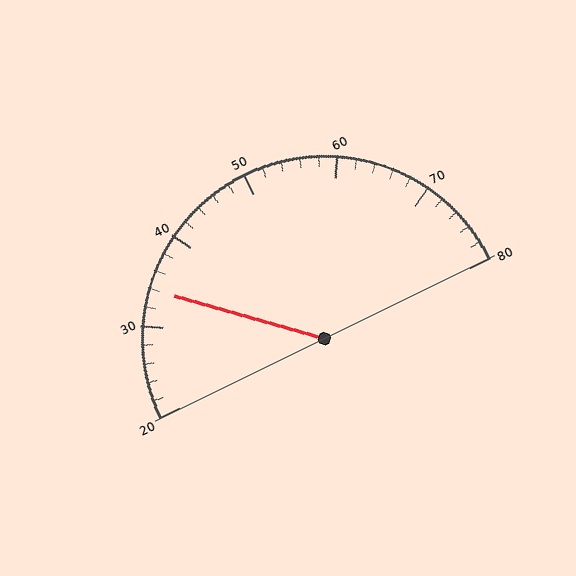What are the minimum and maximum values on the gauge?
The gauge ranges from 20 to 80.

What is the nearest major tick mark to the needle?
The nearest major tick mark is 30.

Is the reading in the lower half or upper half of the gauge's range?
The reading is in the lower half of the range (20 to 80).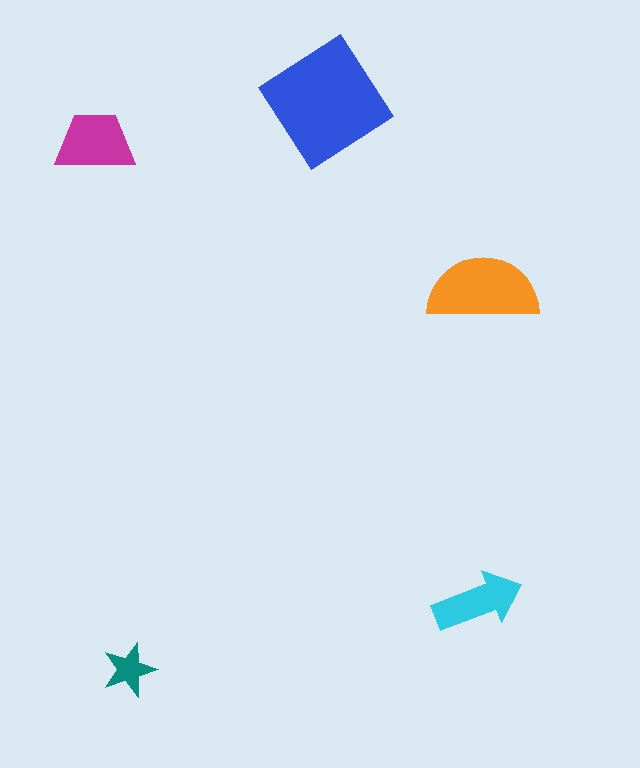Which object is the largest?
The blue diamond.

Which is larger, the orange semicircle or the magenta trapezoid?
The orange semicircle.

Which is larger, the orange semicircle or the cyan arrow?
The orange semicircle.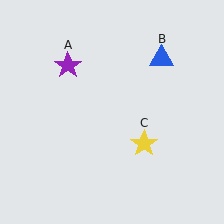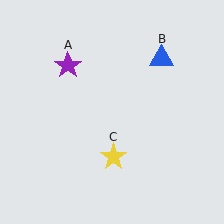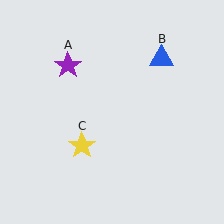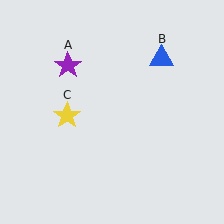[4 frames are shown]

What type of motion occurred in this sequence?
The yellow star (object C) rotated clockwise around the center of the scene.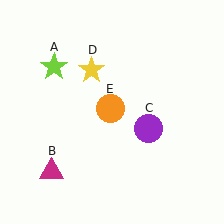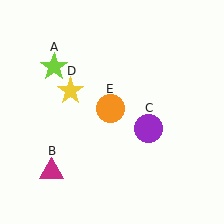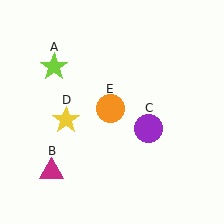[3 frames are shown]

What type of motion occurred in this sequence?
The yellow star (object D) rotated counterclockwise around the center of the scene.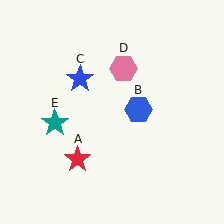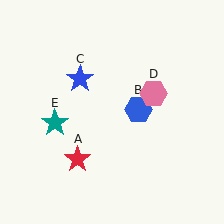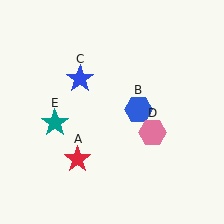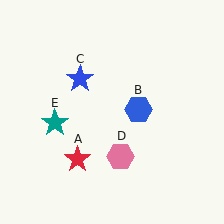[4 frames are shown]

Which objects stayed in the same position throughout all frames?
Red star (object A) and blue hexagon (object B) and blue star (object C) and teal star (object E) remained stationary.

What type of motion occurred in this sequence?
The pink hexagon (object D) rotated clockwise around the center of the scene.